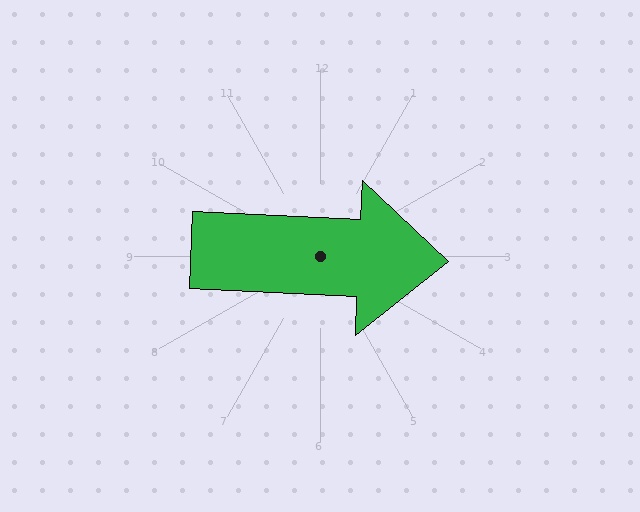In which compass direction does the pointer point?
East.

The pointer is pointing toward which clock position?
Roughly 3 o'clock.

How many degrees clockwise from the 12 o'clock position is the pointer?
Approximately 93 degrees.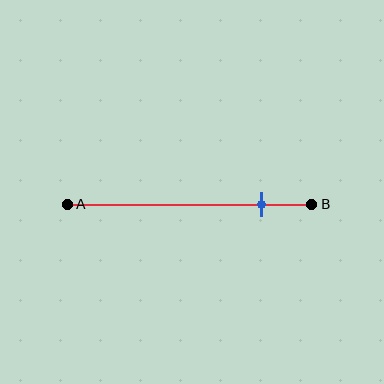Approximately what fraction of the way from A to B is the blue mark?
The blue mark is approximately 80% of the way from A to B.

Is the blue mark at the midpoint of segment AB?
No, the mark is at about 80% from A, not at the 50% midpoint.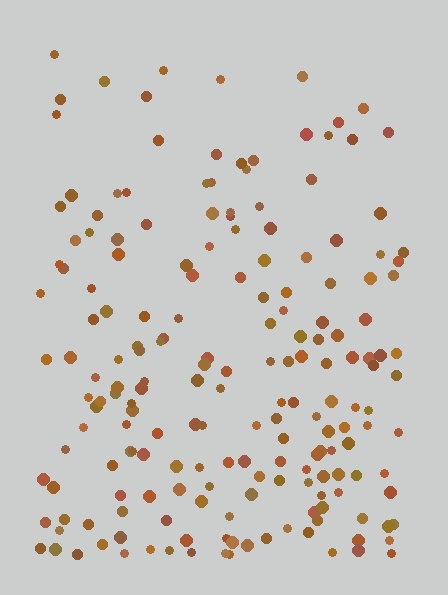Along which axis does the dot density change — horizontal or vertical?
Vertical.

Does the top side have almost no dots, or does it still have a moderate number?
Still a moderate number, just noticeably fewer than the bottom.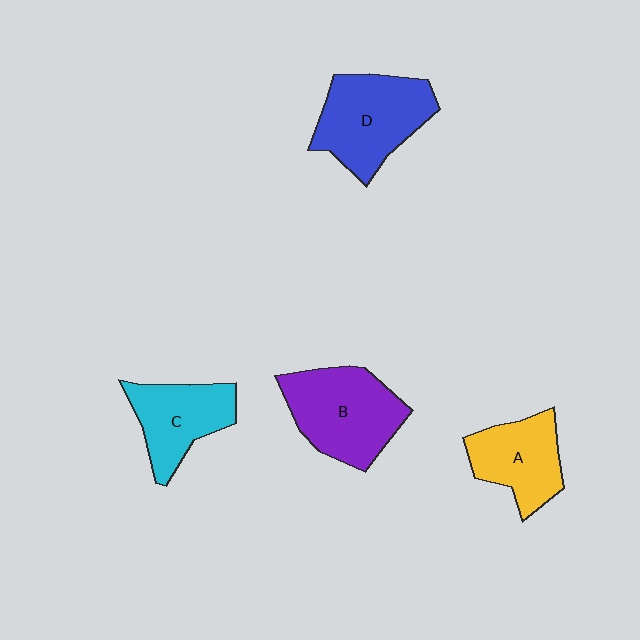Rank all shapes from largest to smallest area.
From largest to smallest: B (purple), D (blue), C (cyan), A (yellow).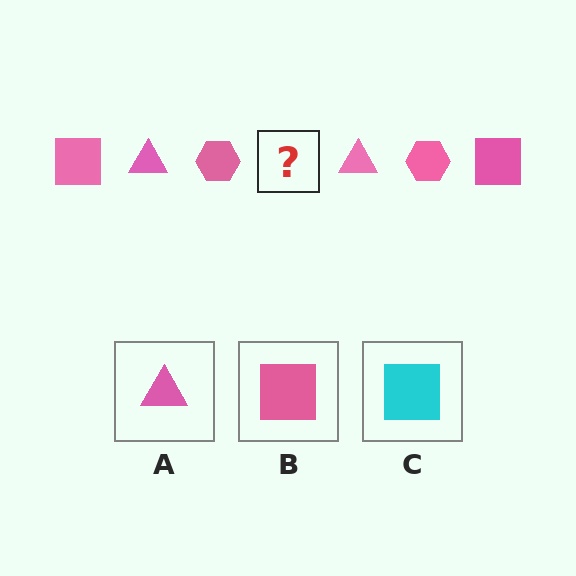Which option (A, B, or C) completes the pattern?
B.